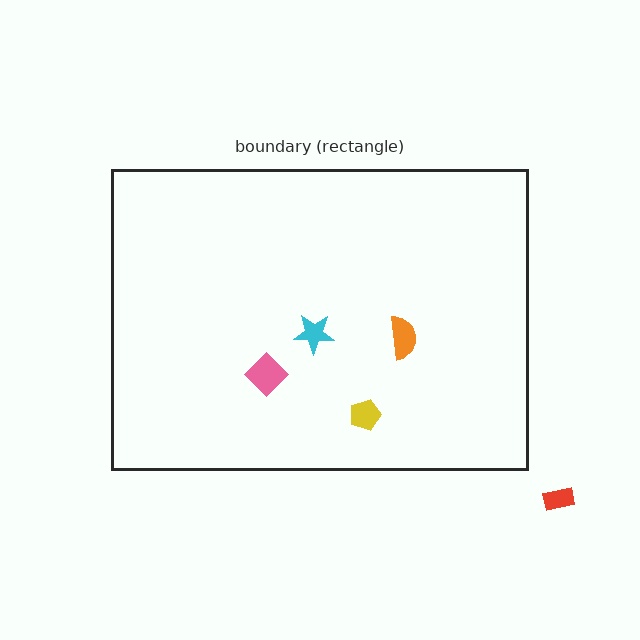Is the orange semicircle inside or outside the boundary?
Inside.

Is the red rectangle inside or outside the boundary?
Outside.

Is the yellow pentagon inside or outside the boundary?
Inside.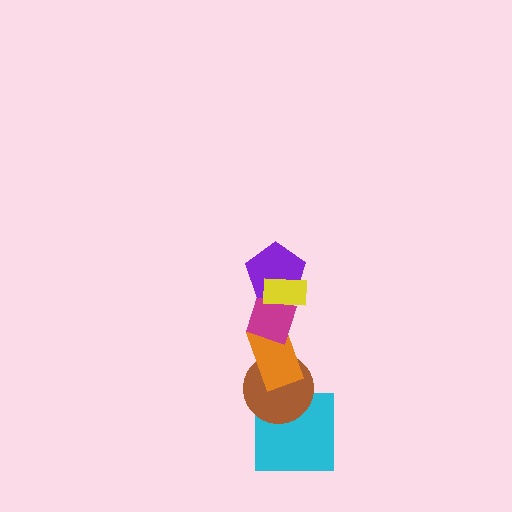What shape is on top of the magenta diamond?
The purple pentagon is on top of the magenta diamond.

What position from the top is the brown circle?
The brown circle is 5th from the top.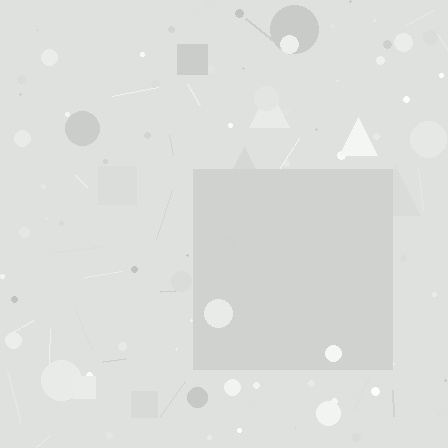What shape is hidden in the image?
A square is hidden in the image.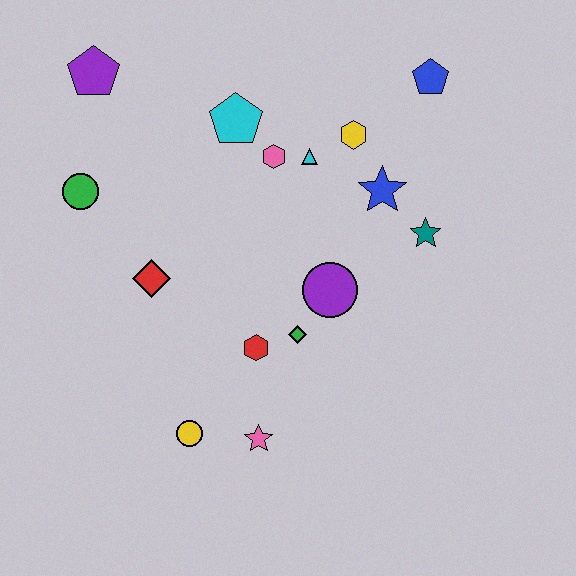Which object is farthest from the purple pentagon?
The pink star is farthest from the purple pentagon.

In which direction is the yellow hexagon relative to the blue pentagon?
The yellow hexagon is to the left of the blue pentagon.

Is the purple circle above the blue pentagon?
No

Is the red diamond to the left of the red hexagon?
Yes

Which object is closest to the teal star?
The blue star is closest to the teal star.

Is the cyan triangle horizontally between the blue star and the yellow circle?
Yes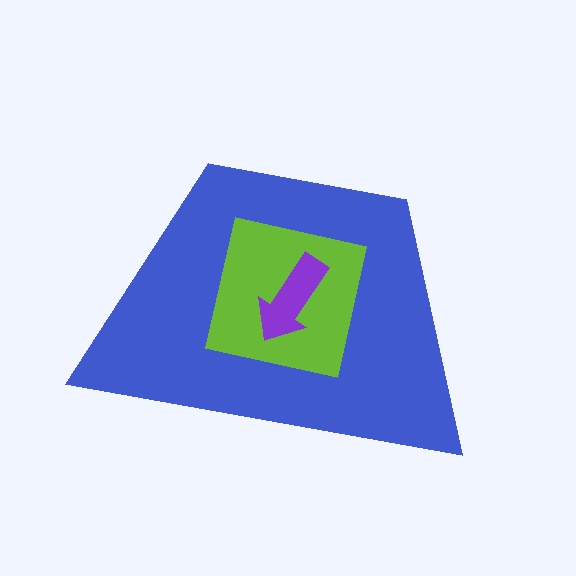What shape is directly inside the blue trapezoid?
The lime square.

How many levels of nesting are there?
3.